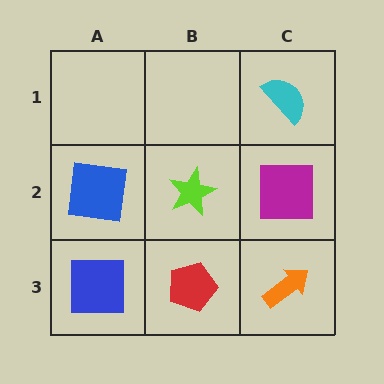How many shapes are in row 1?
1 shape.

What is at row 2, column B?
A lime star.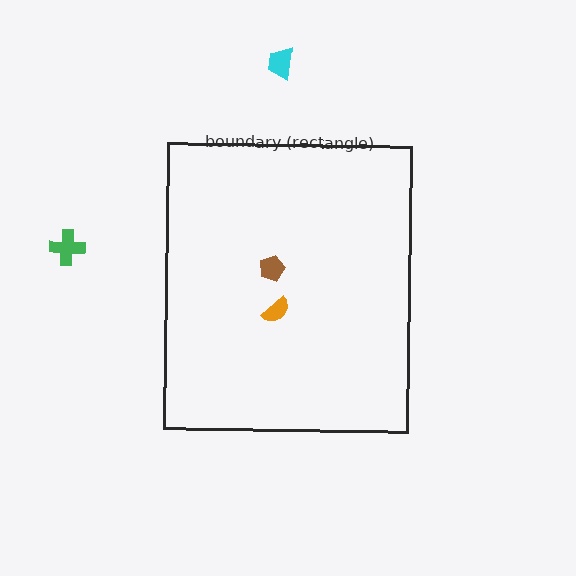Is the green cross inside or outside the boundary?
Outside.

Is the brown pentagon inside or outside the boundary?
Inside.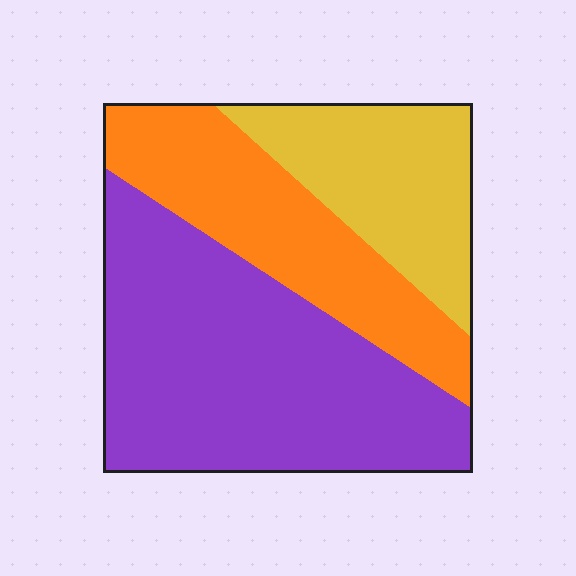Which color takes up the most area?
Purple, at roughly 50%.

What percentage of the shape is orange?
Orange covers about 25% of the shape.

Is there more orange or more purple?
Purple.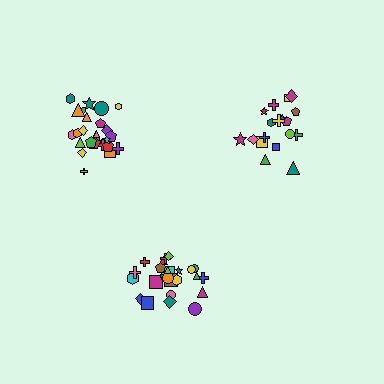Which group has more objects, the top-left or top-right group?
The top-left group.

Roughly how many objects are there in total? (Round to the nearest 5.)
Roughly 70 objects in total.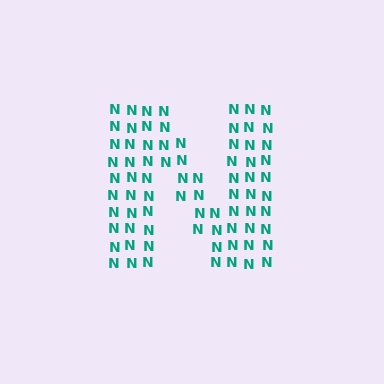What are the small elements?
The small elements are letter N's.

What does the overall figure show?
The overall figure shows the letter N.